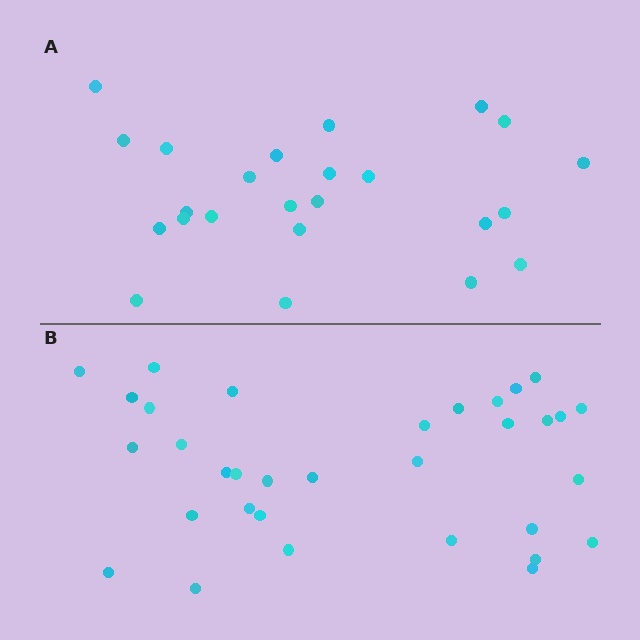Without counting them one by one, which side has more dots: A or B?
Region B (the bottom region) has more dots.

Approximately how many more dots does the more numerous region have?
Region B has roughly 8 or so more dots than region A.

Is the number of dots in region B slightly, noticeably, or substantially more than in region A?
Region B has noticeably more, but not dramatically so. The ratio is roughly 1.4 to 1.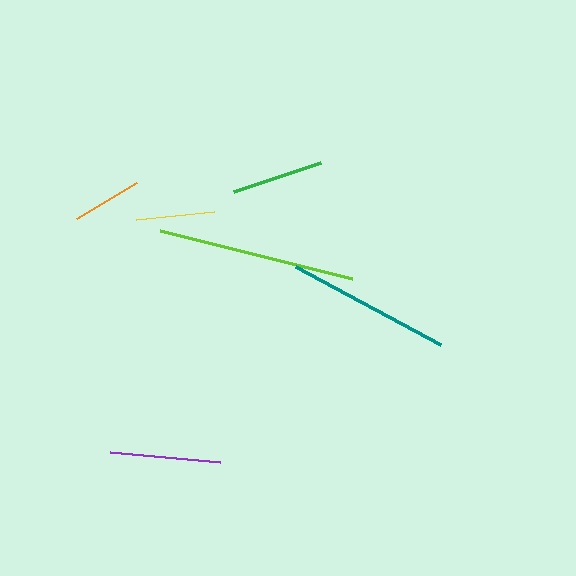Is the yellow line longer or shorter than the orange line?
The yellow line is longer than the orange line.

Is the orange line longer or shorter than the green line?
The green line is longer than the orange line.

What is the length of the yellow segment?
The yellow segment is approximately 78 pixels long.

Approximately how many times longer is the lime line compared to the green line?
The lime line is approximately 2.2 times the length of the green line.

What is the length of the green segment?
The green segment is approximately 92 pixels long.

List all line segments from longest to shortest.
From longest to shortest: lime, teal, purple, green, yellow, orange.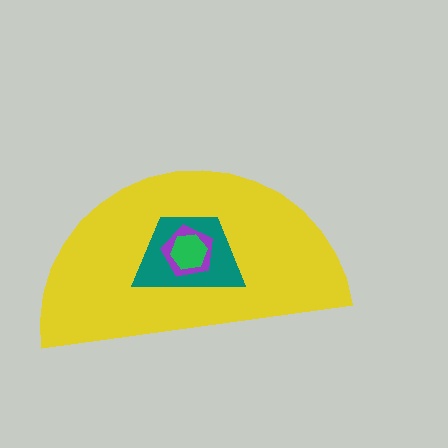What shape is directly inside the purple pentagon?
The green hexagon.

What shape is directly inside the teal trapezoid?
The purple pentagon.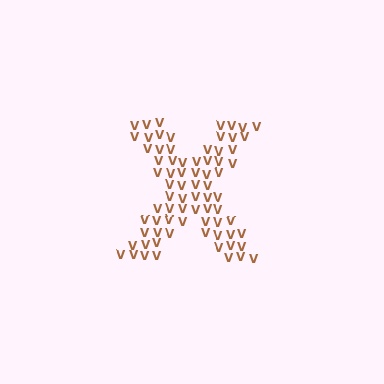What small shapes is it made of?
It is made of small letter V's.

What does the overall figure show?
The overall figure shows the letter X.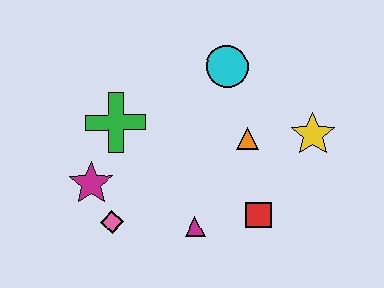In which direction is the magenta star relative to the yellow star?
The magenta star is to the left of the yellow star.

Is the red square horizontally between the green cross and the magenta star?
No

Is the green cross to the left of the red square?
Yes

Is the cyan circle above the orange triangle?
Yes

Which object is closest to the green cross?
The magenta star is closest to the green cross.